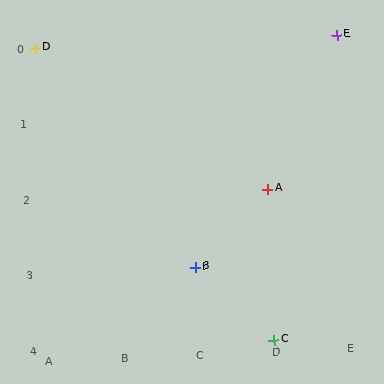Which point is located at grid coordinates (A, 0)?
Point D is at (A, 0).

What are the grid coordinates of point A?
Point A is at grid coordinates (D, 2).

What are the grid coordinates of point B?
Point B is at grid coordinates (C, 3).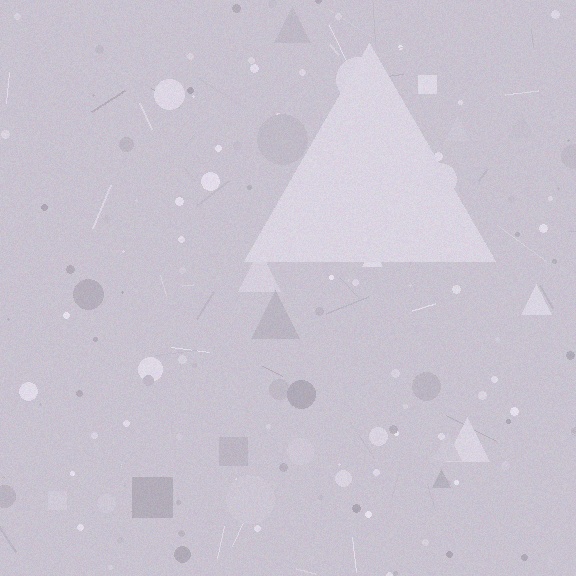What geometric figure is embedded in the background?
A triangle is embedded in the background.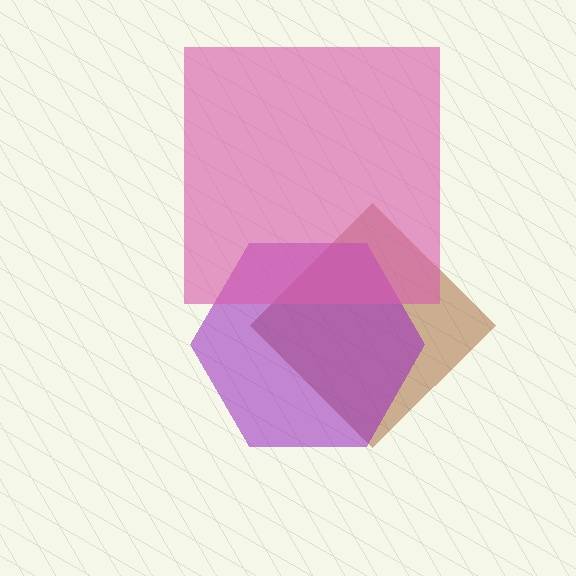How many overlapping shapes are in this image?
There are 3 overlapping shapes in the image.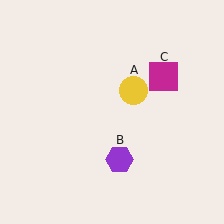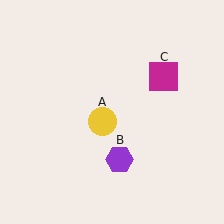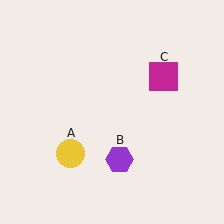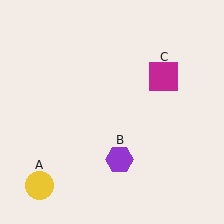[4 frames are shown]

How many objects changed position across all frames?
1 object changed position: yellow circle (object A).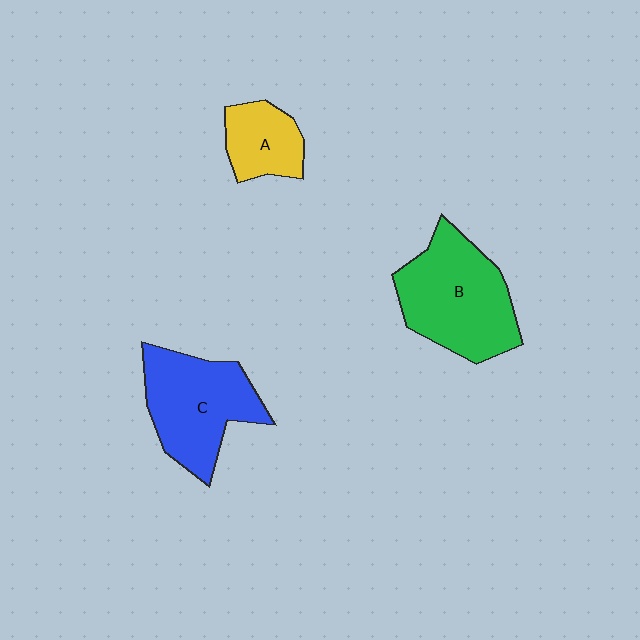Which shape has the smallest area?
Shape A (yellow).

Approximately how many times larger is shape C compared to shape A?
Approximately 1.9 times.